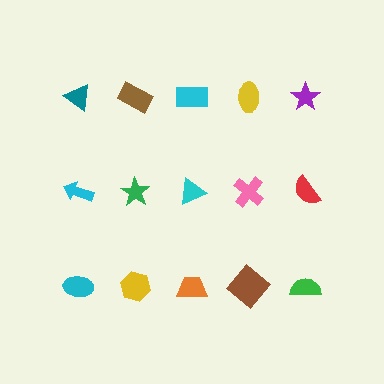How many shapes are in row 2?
5 shapes.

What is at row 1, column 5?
A purple star.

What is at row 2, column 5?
A red semicircle.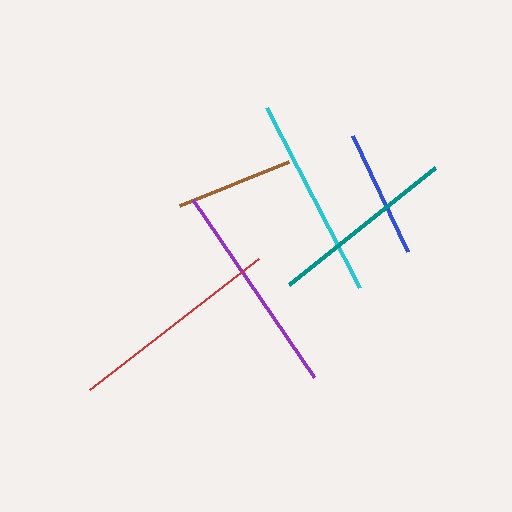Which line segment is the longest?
The red line is the longest at approximately 214 pixels.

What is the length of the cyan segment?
The cyan segment is approximately 203 pixels long.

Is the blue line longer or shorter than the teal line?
The teal line is longer than the blue line.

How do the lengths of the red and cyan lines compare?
The red and cyan lines are approximately the same length.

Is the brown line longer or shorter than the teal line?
The teal line is longer than the brown line.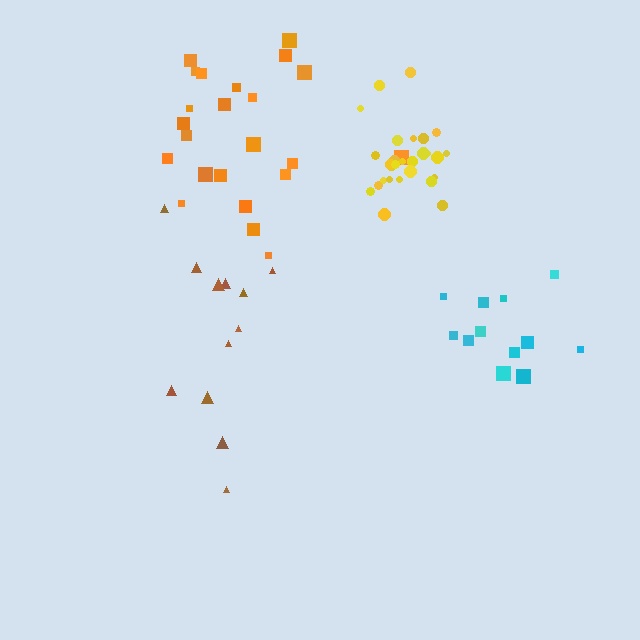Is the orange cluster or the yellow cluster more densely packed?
Yellow.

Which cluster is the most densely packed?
Yellow.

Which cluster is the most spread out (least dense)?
Brown.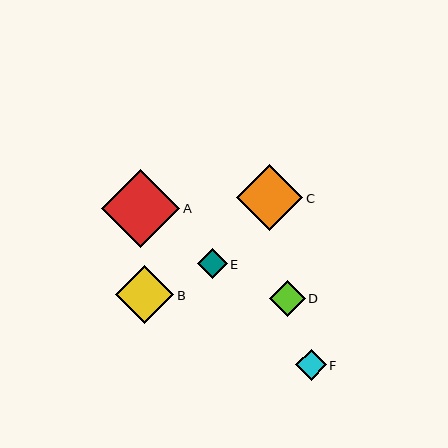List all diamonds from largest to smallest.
From largest to smallest: A, C, B, D, F, E.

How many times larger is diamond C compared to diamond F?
Diamond C is approximately 2.2 times the size of diamond F.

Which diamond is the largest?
Diamond A is the largest with a size of approximately 78 pixels.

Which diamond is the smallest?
Diamond E is the smallest with a size of approximately 30 pixels.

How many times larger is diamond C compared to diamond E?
Diamond C is approximately 2.2 times the size of diamond E.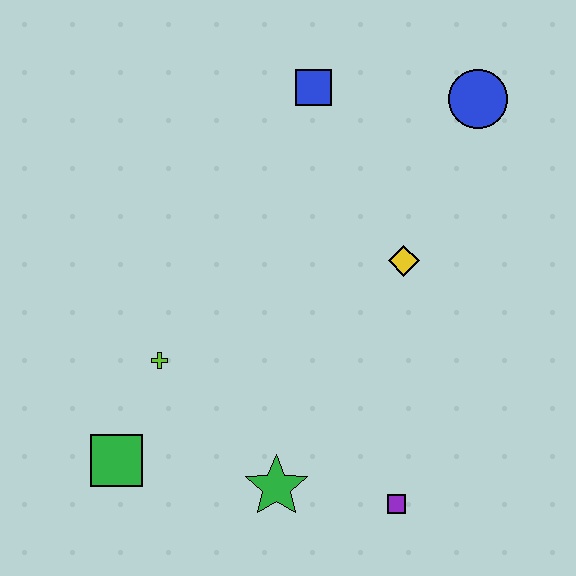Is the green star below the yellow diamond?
Yes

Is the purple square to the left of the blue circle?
Yes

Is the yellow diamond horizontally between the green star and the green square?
No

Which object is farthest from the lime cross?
The blue circle is farthest from the lime cross.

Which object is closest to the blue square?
The blue circle is closest to the blue square.